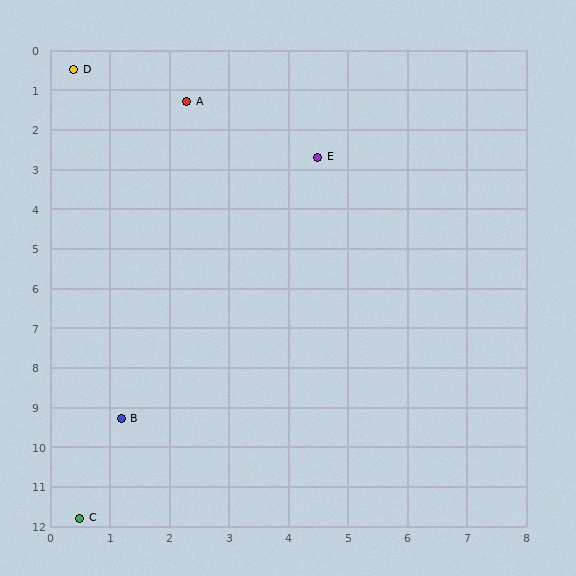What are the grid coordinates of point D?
Point D is at approximately (0.4, 0.5).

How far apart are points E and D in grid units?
Points E and D are about 4.7 grid units apart.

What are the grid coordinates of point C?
Point C is at approximately (0.5, 11.8).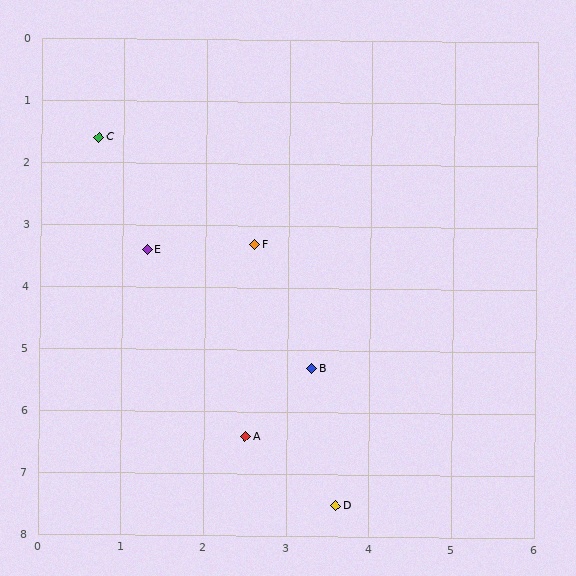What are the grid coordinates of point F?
Point F is at approximately (2.6, 3.3).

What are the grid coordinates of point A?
Point A is at approximately (2.5, 6.4).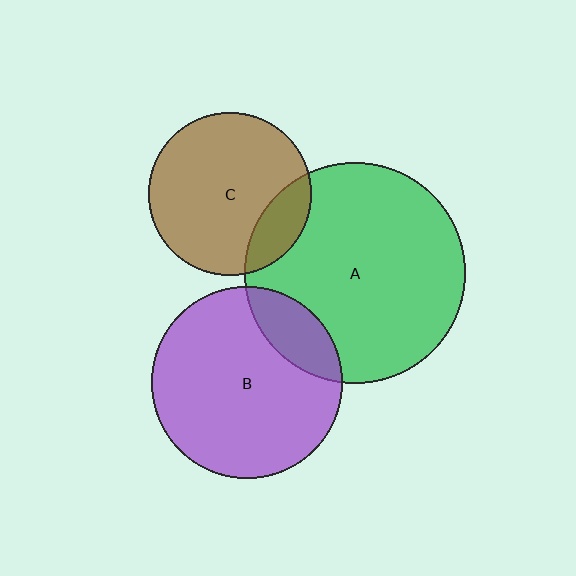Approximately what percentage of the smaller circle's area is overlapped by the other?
Approximately 20%.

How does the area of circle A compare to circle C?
Approximately 1.8 times.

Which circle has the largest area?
Circle A (green).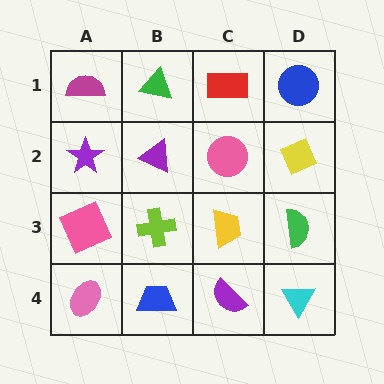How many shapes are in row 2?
4 shapes.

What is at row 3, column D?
A green semicircle.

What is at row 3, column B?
A lime cross.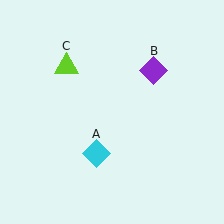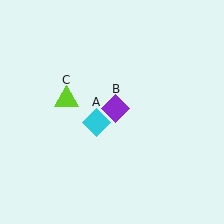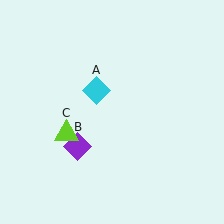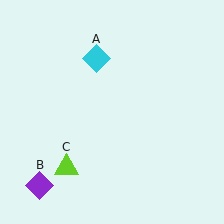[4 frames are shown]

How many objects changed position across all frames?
3 objects changed position: cyan diamond (object A), purple diamond (object B), lime triangle (object C).